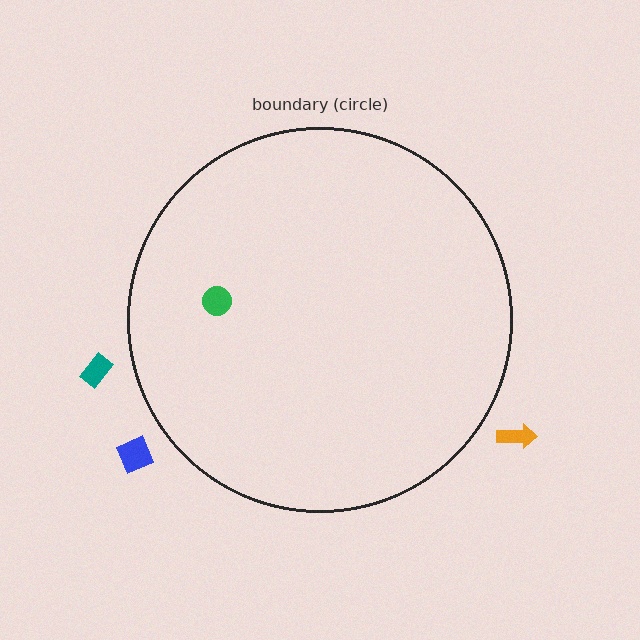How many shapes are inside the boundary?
1 inside, 3 outside.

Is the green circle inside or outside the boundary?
Inside.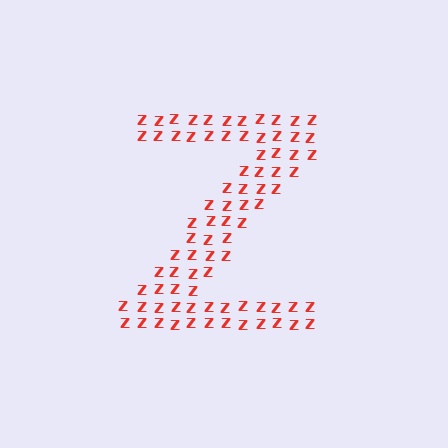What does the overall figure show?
The overall figure shows the letter Z.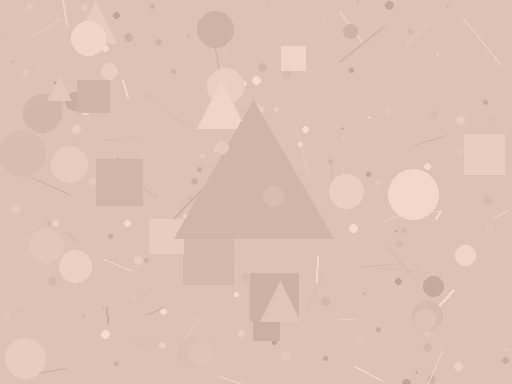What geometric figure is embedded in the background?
A triangle is embedded in the background.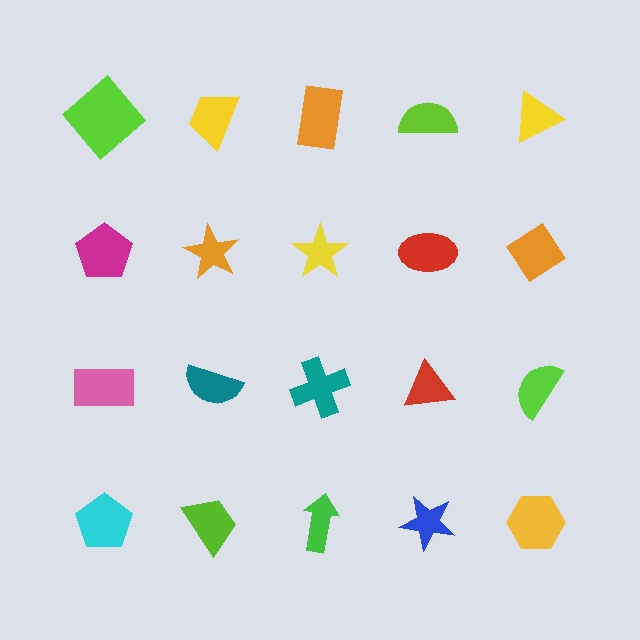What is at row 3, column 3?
A teal cross.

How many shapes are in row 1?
5 shapes.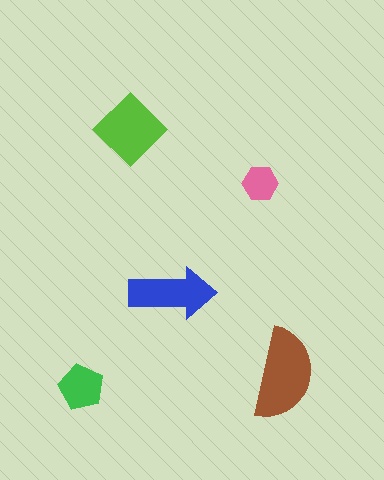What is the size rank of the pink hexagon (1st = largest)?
5th.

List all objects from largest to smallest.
The brown semicircle, the lime diamond, the blue arrow, the green pentagon, the pink hexagon.